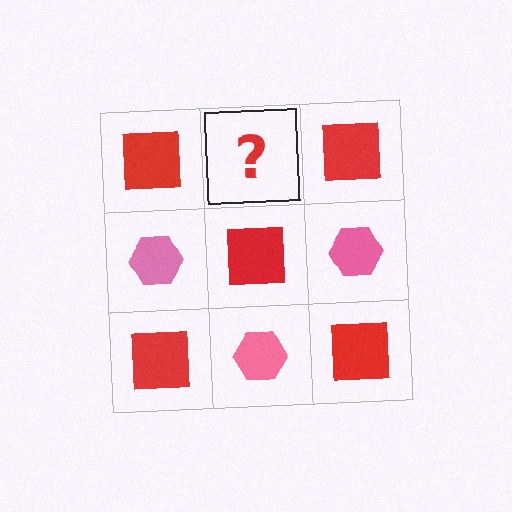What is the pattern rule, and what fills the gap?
The rule is that it alternates red square and pink hexagon in a checkerboard pattern. The gap should be filled with a pink hexagon.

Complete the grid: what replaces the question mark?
The question mark should be replaced with a pink hexagon.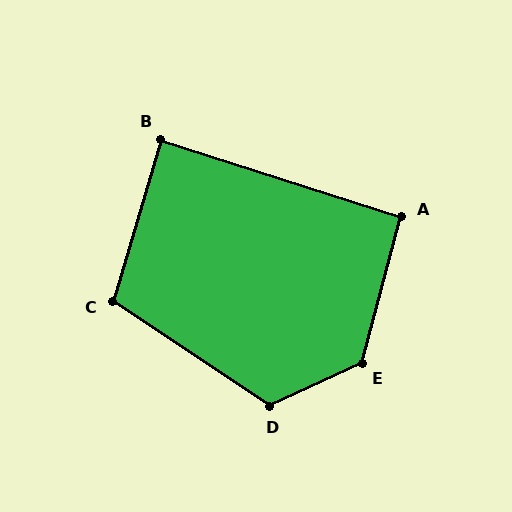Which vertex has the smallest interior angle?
B, at approximately 89 degrees.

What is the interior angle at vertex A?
Approximately 93 degrees (approximately right).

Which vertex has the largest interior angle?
E, at approximately 130 degrees.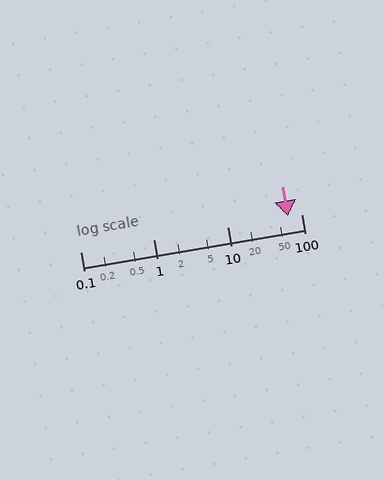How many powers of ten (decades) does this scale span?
The scale spans 3 decades, from 0.1 to 100.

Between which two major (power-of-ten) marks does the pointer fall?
The pointer is between 10 and 100.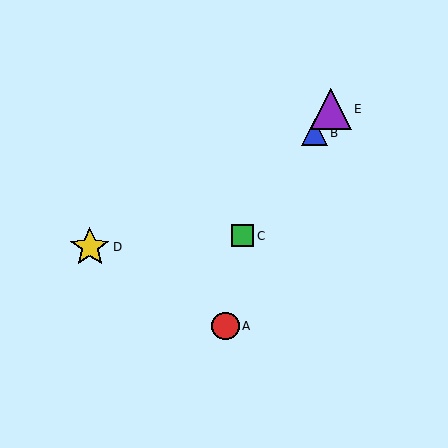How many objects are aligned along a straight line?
3 objects (B, C, E) are aligned along a straight line.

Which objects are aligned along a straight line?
Objects B, C, E are aligned along a straight line.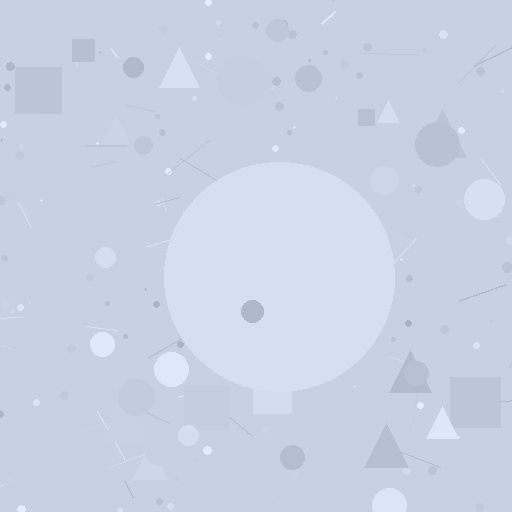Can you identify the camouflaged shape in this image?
The camouflaged shape is a circle.